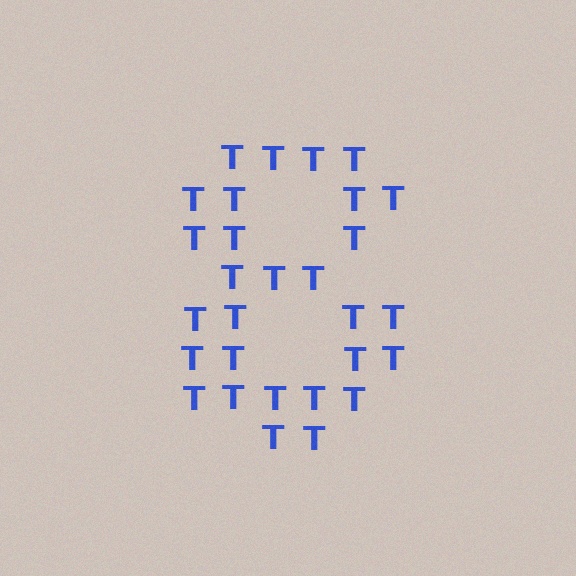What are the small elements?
The small elements are letter T's.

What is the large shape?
The large shape is the digit 8.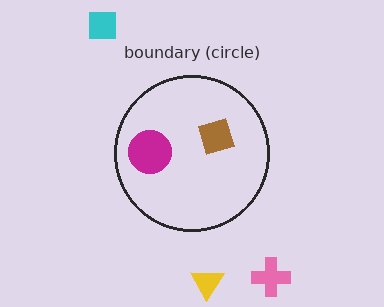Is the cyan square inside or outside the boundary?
Outside.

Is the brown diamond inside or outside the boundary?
Inside.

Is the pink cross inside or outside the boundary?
Outside.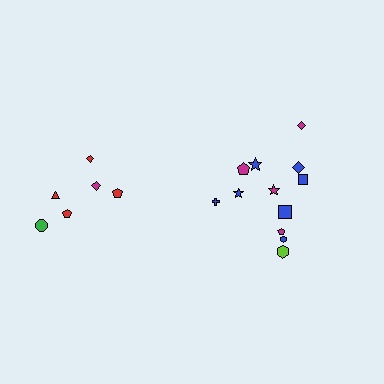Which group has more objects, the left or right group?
The right group.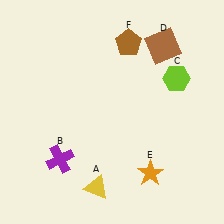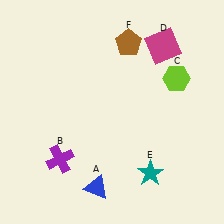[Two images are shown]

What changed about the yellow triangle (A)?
In Image 1, A is yellow. In Image 2, it changed to blue.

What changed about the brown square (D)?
In Image 1, D is brown. In Image 2, it changed to magenta.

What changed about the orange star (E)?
In Image 1, E is orange. In Image 2, it changed to teal.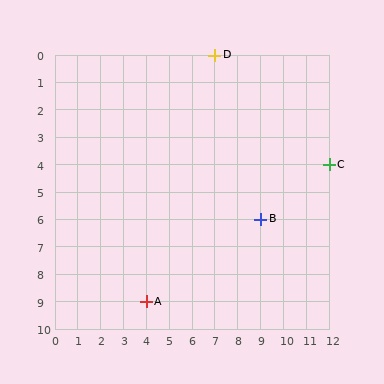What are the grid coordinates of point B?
Point B is at grid coordinates (9, 6).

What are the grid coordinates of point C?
Point C is at grid coordinates (12, 4).